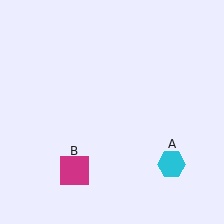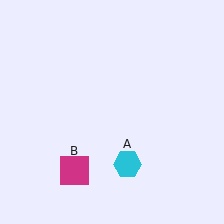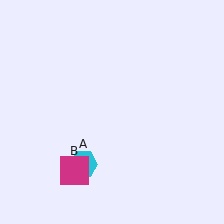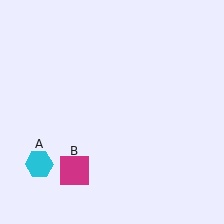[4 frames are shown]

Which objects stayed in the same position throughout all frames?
Magenta square (object B) remained stationary.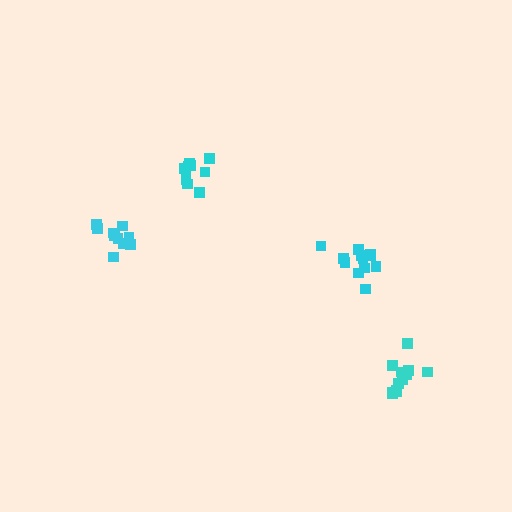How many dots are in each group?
Group 1: 10 dots, Group 2: 12 dots, Group 3: 12 dots, Group 4: 10 dots (44 total).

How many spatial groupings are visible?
There are 4 spatial groupings.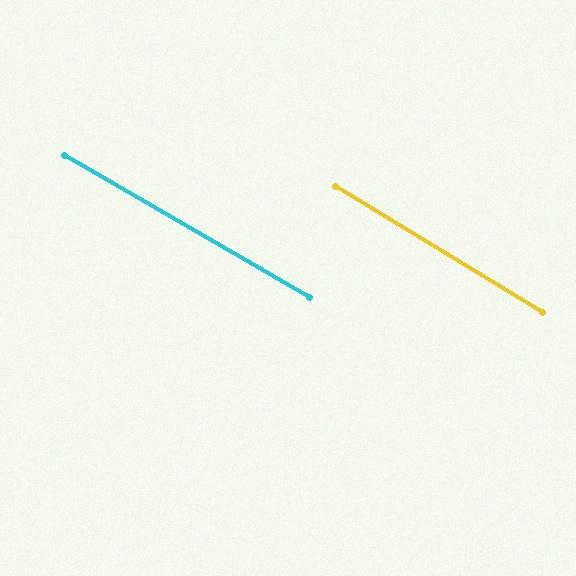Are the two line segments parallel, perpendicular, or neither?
Parallel — their directions differ by only 1.1°.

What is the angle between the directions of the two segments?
Approximately 1 degree.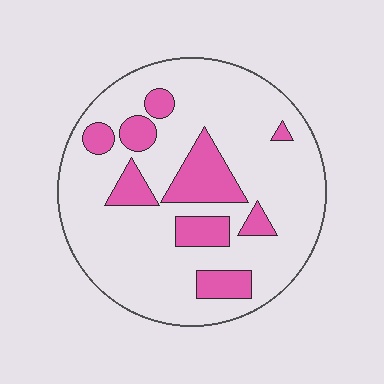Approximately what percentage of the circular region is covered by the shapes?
Approximately 20%.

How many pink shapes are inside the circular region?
9.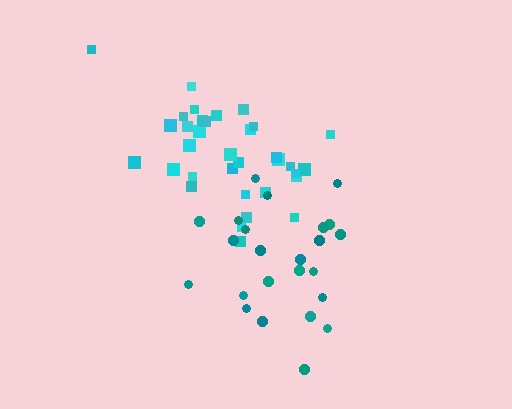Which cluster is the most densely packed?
Cyan.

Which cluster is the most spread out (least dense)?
Teal.